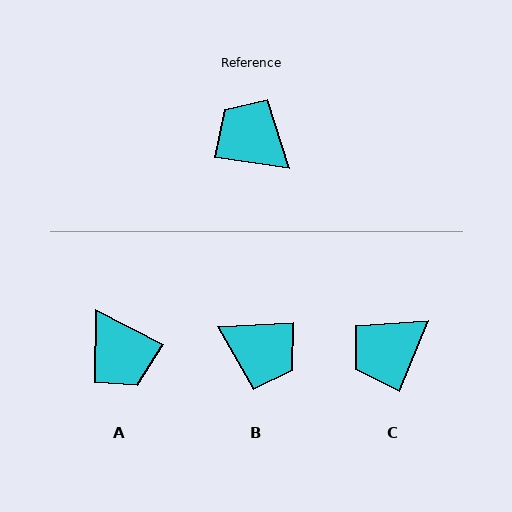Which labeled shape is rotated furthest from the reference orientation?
B, about 169 degrees away.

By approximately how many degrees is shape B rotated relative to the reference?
Approximately 169 degrees clockwise.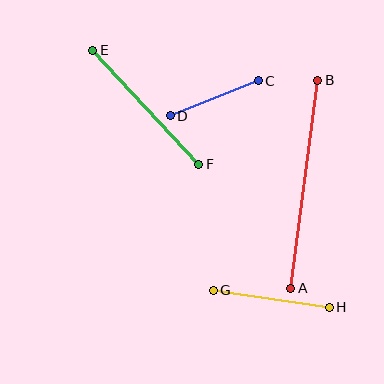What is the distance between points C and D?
The distance is approximately 95 pixels.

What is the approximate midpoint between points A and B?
The midpoint is at approximately (304, 184) pixels.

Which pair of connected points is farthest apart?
Points A and B are farthest apart.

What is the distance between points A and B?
The distance is approximately 210 pixels.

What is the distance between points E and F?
The distance is approximately 156 pixels.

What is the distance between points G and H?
The distance is approximately 117 pixels.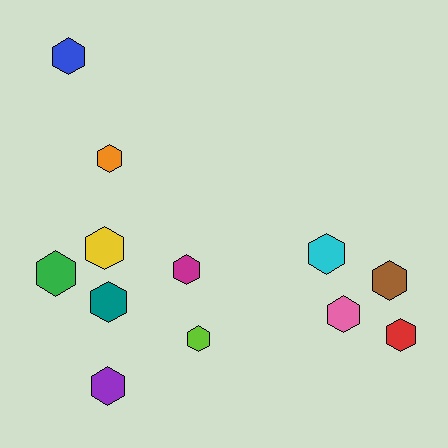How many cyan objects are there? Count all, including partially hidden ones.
There is 1 cyan object.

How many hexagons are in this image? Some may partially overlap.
There are 12 hexagons.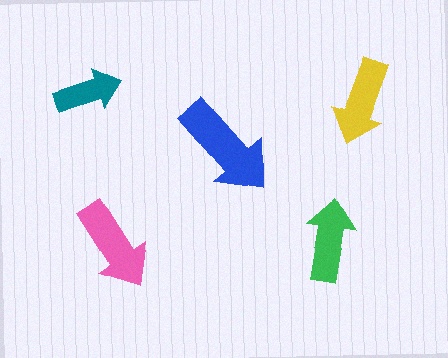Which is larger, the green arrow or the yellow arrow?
The yellow one.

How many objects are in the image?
There are 5 objects in the image.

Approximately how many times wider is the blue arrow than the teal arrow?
About 1.5 times wider.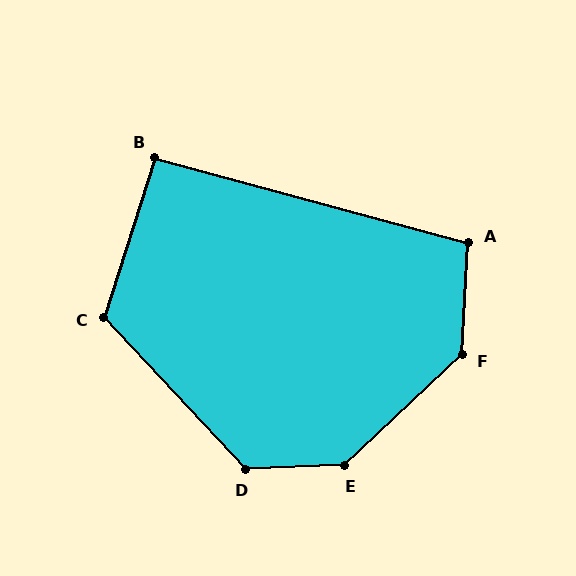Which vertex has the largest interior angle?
E, at approximately 139 degrees.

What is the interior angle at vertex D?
Approximately 131 degrees (obtuse).